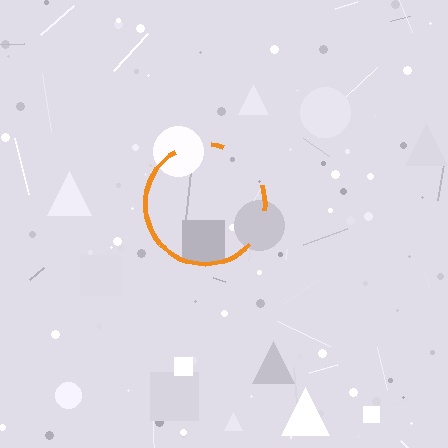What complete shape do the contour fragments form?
The contour fragments form a circle.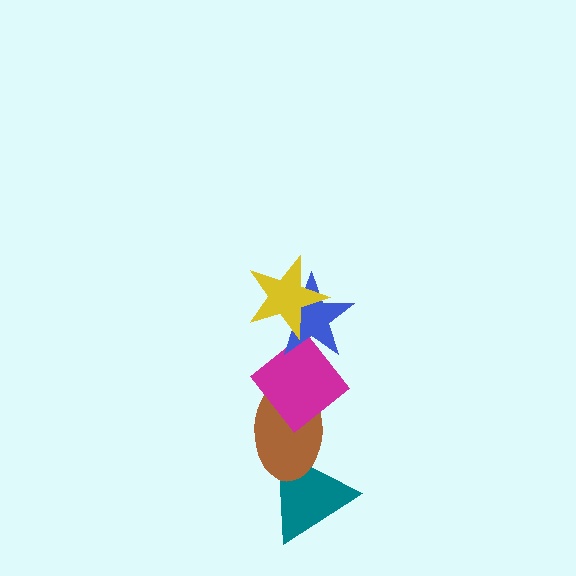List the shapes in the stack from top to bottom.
From top to bottom: the yellow star, the blue star, the magenta diamond, the brown ellipse, the teal triangle.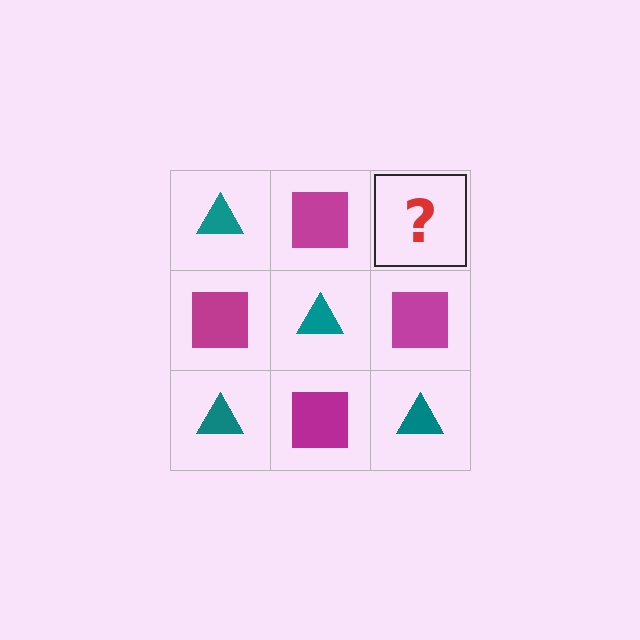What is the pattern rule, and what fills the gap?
The rule is that it alternates teal triangle and magenta square in a checkerboard pattern. The gap should be filled with a teal triangle.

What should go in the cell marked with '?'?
The missing cell should contain a teal triangle.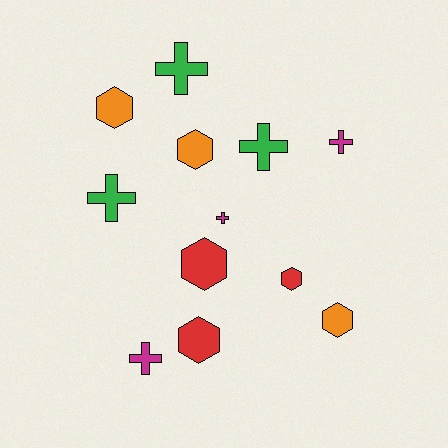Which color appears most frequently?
Orange, with 3 objects.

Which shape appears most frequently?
Hexagon, with 6 objects.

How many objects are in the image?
There are 12 objects.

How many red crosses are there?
There are no red crosses.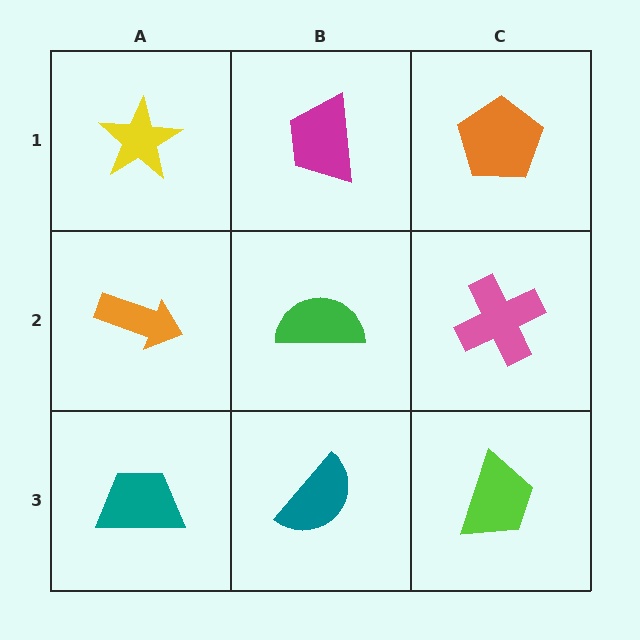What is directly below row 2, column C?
A lime trapezoid.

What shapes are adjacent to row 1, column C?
A pink cross (row 2, column C), a magenta trapezoid (row 1, column B).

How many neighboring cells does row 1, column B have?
3.